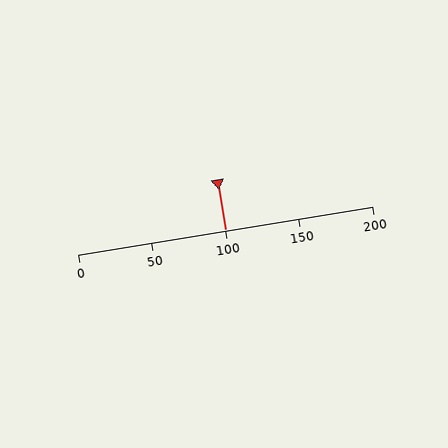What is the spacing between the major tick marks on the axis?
The major ticks are spaced 50 apart.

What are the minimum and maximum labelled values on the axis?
The axis runs from 0 to 200.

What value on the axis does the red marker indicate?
The marker indicates approximately 100.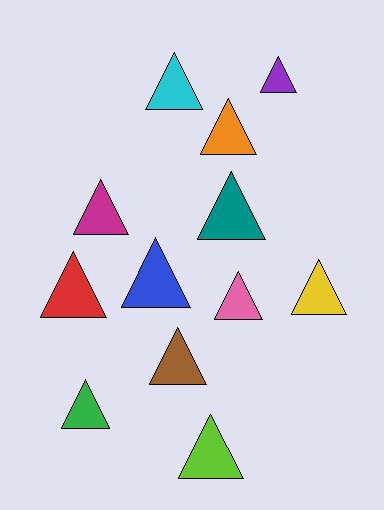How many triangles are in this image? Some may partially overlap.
There are 12 triangles.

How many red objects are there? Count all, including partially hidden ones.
There is 1 red object.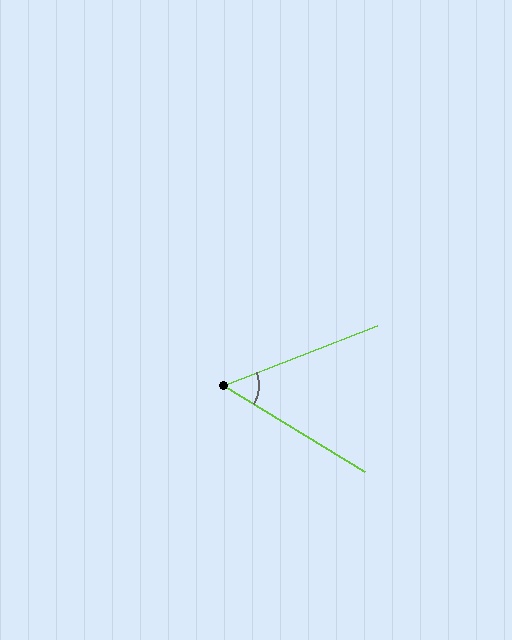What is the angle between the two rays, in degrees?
Approximately 53 degrees.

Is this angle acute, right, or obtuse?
It is acute.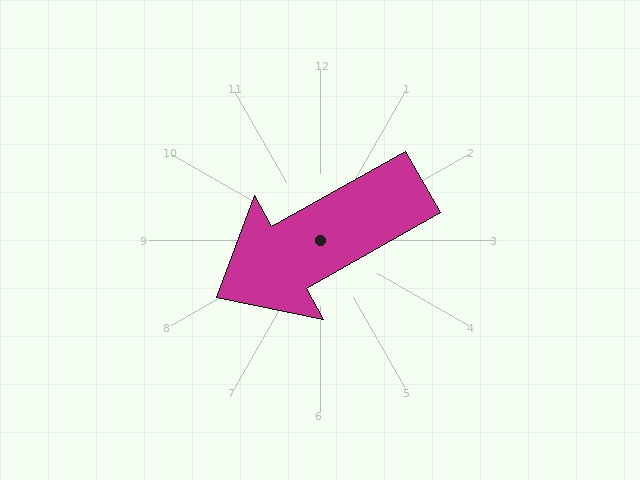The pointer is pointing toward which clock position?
Roughly 8 o'clock.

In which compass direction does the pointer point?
Southwest.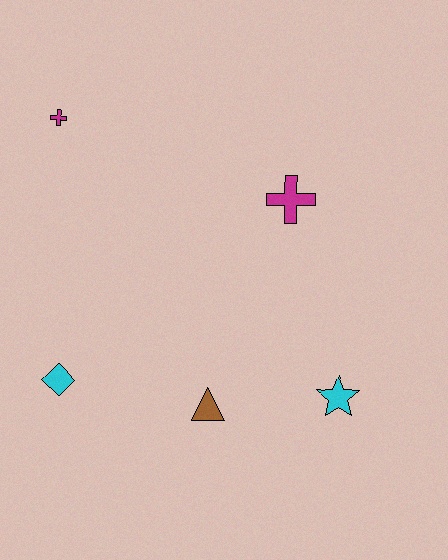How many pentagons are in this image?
There are no pentagons.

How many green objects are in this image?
There are no green objects.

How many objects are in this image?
There are 5 objects.